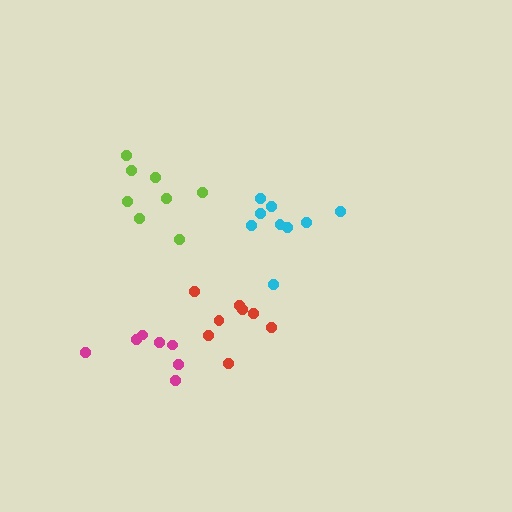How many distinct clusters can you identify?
There are 4 distinct clusters.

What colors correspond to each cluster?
The clusters are colored: magenta, cyan, lime, red.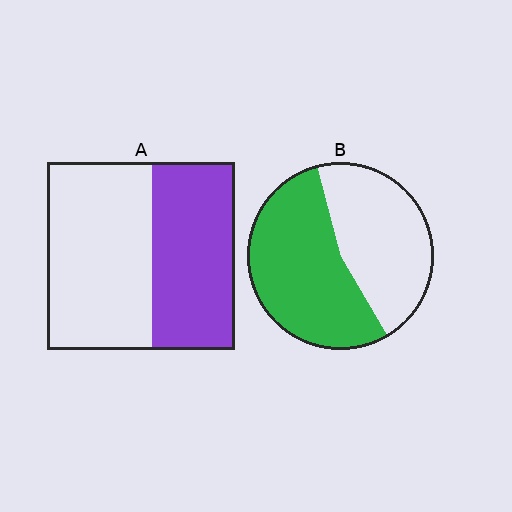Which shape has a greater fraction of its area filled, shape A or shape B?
Shape B.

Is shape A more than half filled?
No.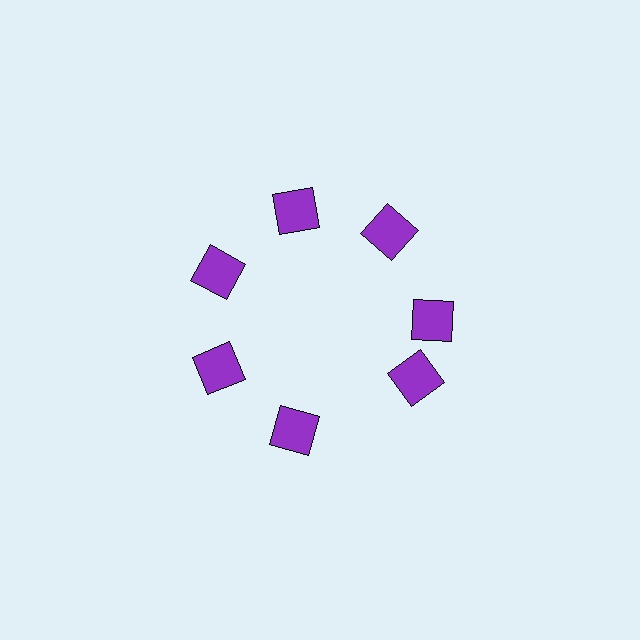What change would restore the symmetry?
The symmetry would be restored by rotating it back into even spacing with its neighbors so that all 7 squares sit at equal angles and equal distance from the center.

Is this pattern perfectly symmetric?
No. The 7 purple squares are arranged in a ring, but one element near the 5 o'clock position is rotated out of alignment along the ring, breaking the 7-fold rotational symmetry.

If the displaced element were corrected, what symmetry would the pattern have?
It would have 7-fold rotational symmetry — the pattern would map onto itself every 51 degrees.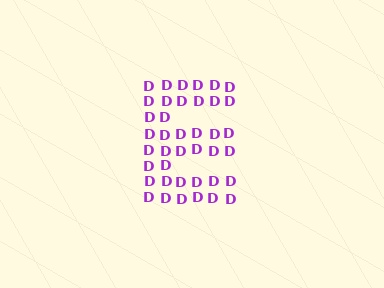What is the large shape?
The large shape is the letter E.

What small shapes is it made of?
It is made of small letter D's.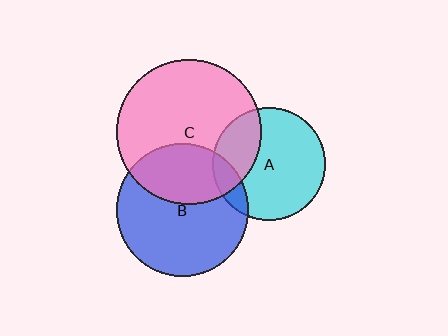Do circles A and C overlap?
Yes.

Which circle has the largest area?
Circle C (pink).